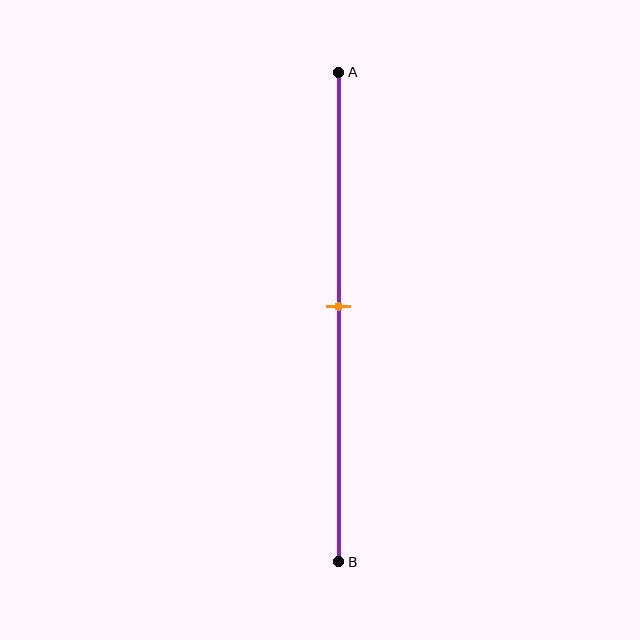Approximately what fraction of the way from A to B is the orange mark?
The orange mark is approximately 50% of the way from A to B.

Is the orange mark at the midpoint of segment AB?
Yes, the mark is approximately at the midpoint.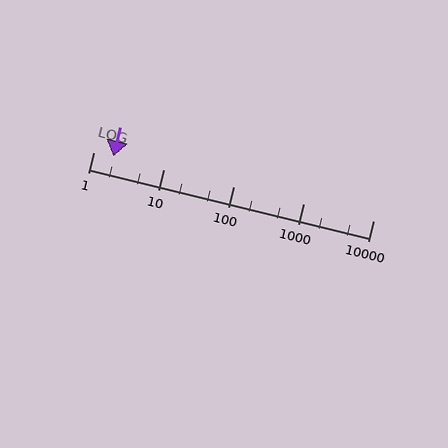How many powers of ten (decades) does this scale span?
The scale spans 4 decades, from 1 to 10000.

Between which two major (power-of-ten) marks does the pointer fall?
The pointer is between 1 and 10.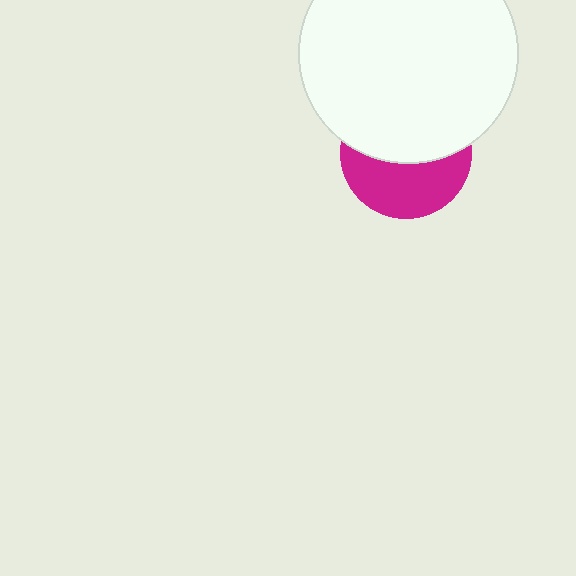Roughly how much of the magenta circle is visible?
About half of it is visible (roughly 46%).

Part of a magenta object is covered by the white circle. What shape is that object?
It is a circle.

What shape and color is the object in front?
The object in front is a white circle.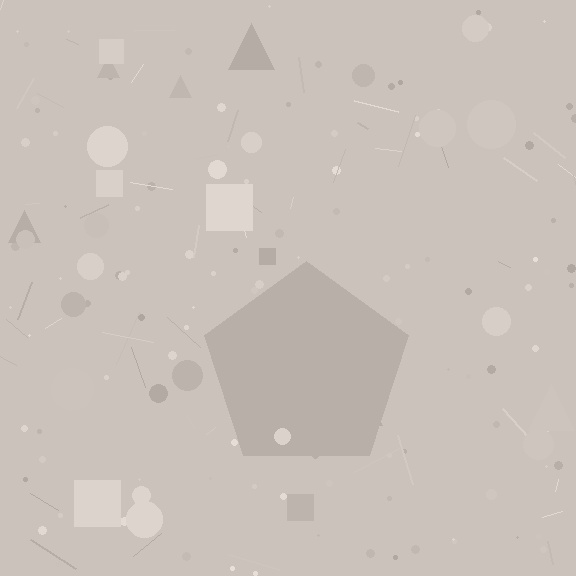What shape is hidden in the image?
A pentagon is hidden in the image.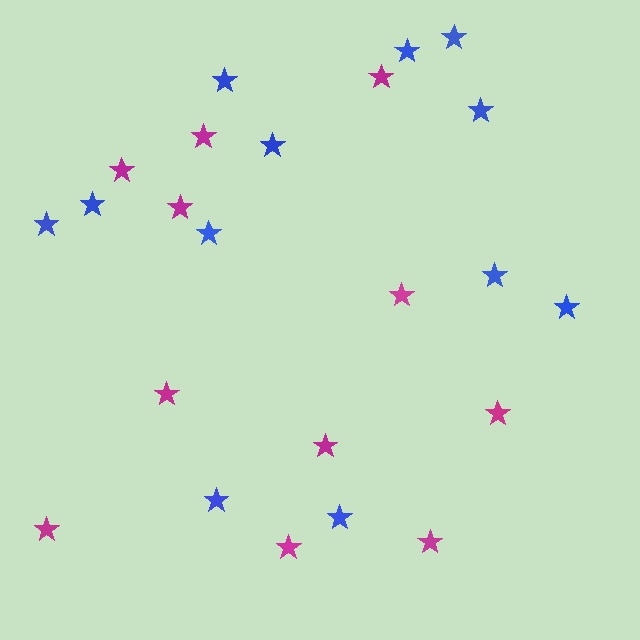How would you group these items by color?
There are 2 groups: one group of magenta stars (11) and one group of blue stars (12).